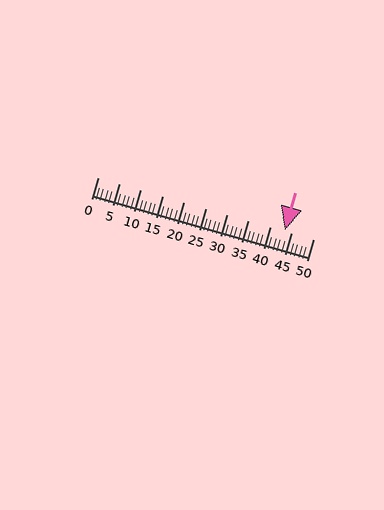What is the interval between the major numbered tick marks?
The major tick marks are spaced 5 units apart.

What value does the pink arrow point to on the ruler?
The pink arrow points to approximately 44.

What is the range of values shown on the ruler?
The ruler shows values from 0 to 50.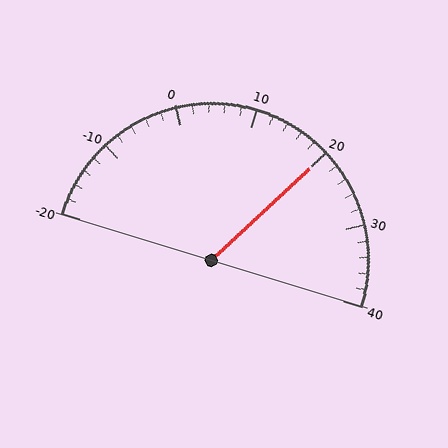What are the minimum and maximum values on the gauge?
The gauge ranges from -20 to 40.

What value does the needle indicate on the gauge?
The needle indicates approximately 20.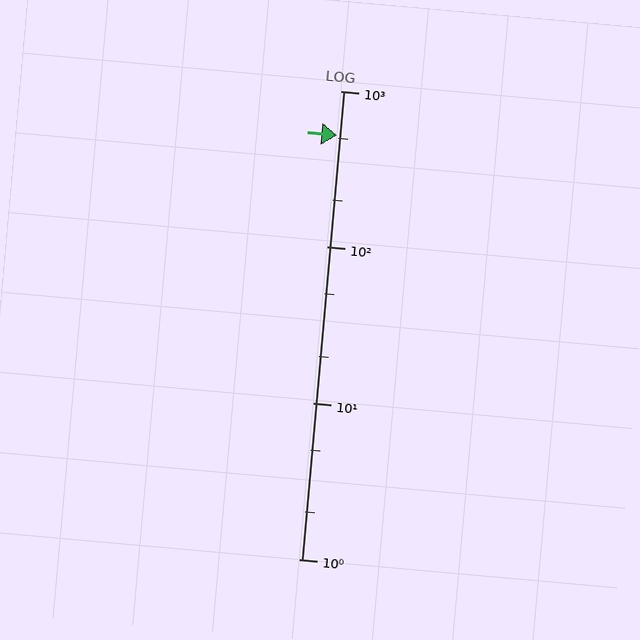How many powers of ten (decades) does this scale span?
The scale spans 3 decades, from 1 to 1000.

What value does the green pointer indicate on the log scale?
The pointer indicates approximately 520.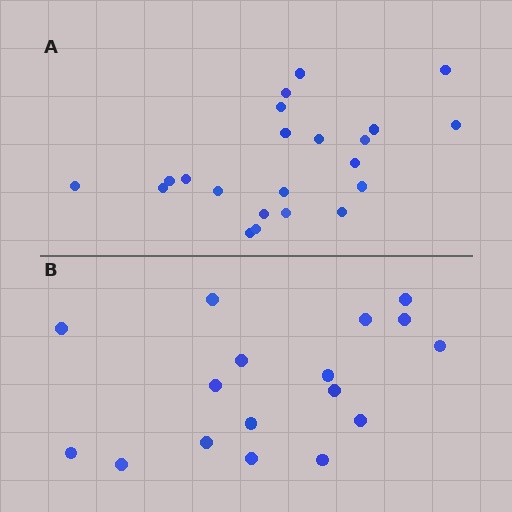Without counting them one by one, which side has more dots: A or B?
Region A (the top region) has more dots.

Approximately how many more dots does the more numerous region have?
Region A has about 5 more dots than region B.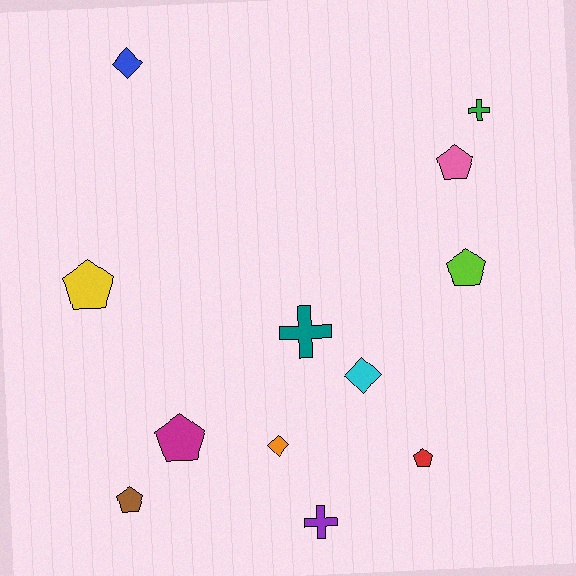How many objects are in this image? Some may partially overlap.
There are 12 objects.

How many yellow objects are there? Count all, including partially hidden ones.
There is 1 yellow object.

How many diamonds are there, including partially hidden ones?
There are 3 diamonds.